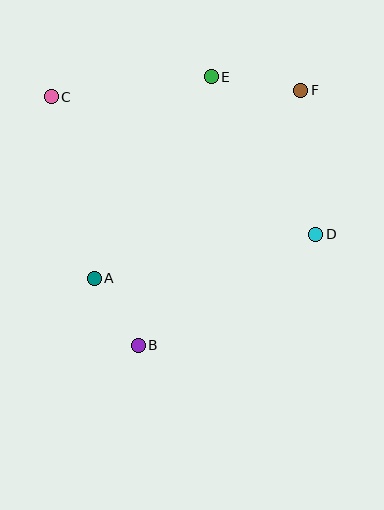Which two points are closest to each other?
Points A and B are closest to each other.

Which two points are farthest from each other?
Points B and F are farthest from each other.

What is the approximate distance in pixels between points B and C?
The distance between B and C is approximately 263 pixels.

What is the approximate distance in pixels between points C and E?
The distance between C and E is approximately 161 pixels.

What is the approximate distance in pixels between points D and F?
The distance between D and F is approximately 145 pixels.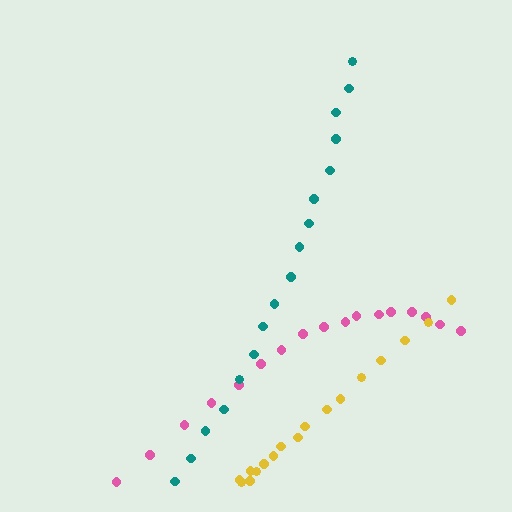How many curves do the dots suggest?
There are 3 distinct paths.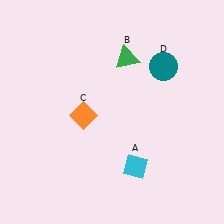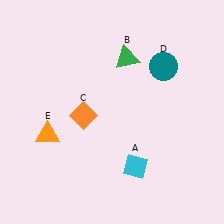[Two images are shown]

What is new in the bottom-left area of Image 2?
An orange triangle (E) was added in the bottom-left area of Image 2.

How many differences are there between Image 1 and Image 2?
There is 1 difference between the two images.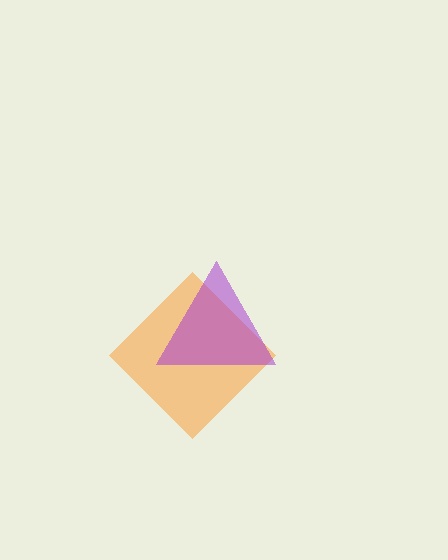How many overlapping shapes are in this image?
There are 2 overlapping shapes in the image.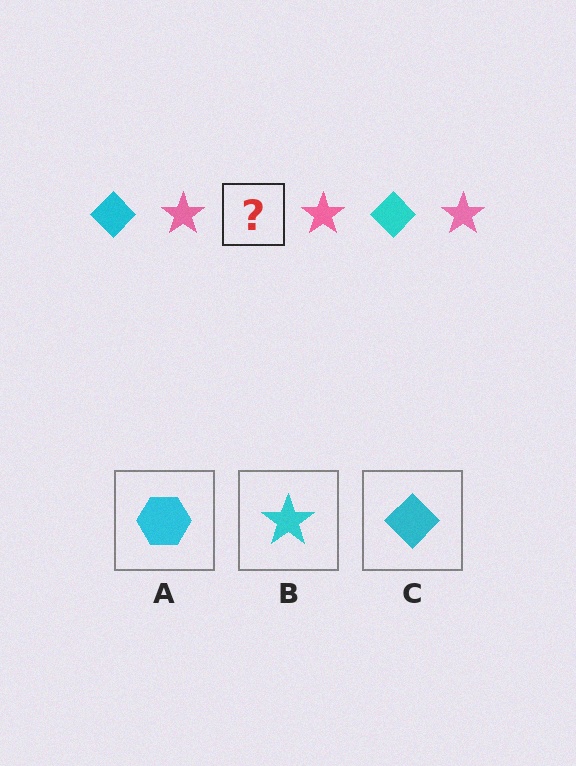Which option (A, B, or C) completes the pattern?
C.